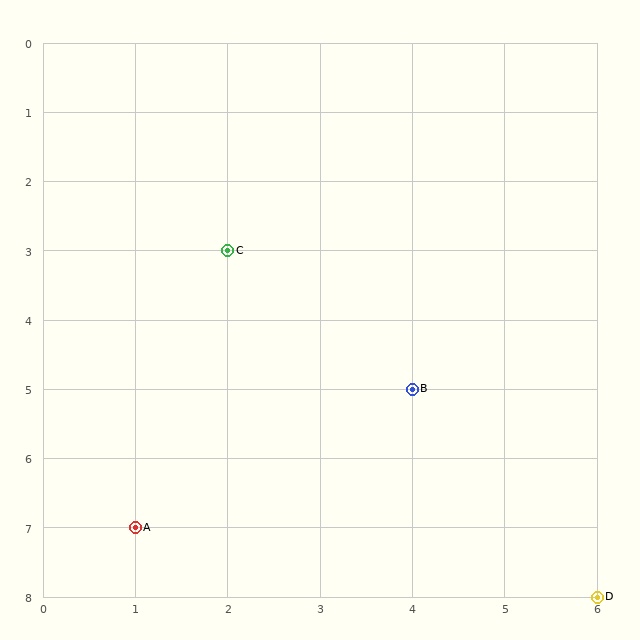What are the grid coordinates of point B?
Point B is at grid coordinates (4, 5).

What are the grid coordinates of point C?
Point C is at grid coordinates (2, 3).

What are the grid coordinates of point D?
Point D is at grid coordinates (6, 8).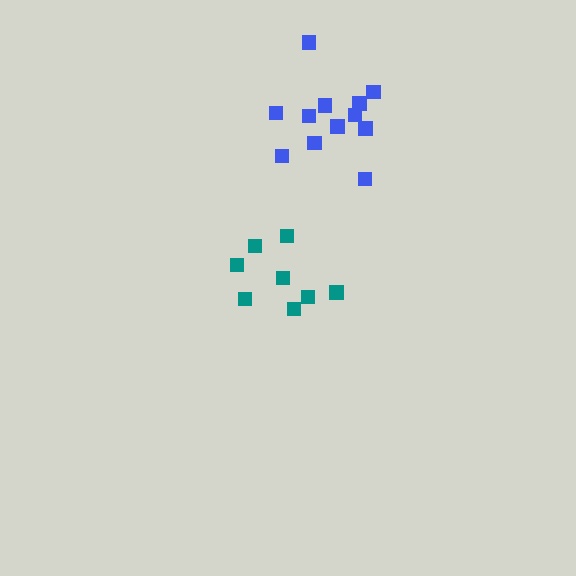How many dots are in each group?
Group 1: 12 dots, Group 2: 8 dots (20 total).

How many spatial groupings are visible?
There are 2 spatial groupings.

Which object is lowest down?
The teal cluster is bottommost.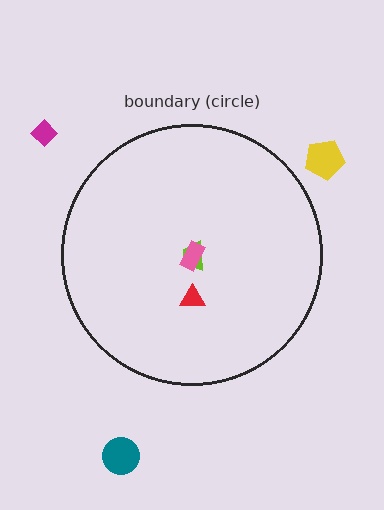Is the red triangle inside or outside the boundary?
Inside.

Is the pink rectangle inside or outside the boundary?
Inside.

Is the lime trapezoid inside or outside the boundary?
Inside.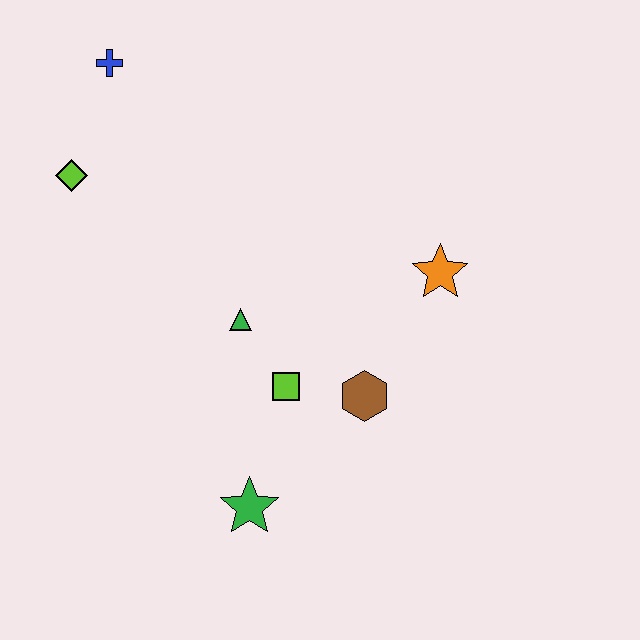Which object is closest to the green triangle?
The lime square is closest to the green triangle.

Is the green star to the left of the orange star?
Yes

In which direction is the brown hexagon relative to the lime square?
The brown hexagon is to the right of the lime square.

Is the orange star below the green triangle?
No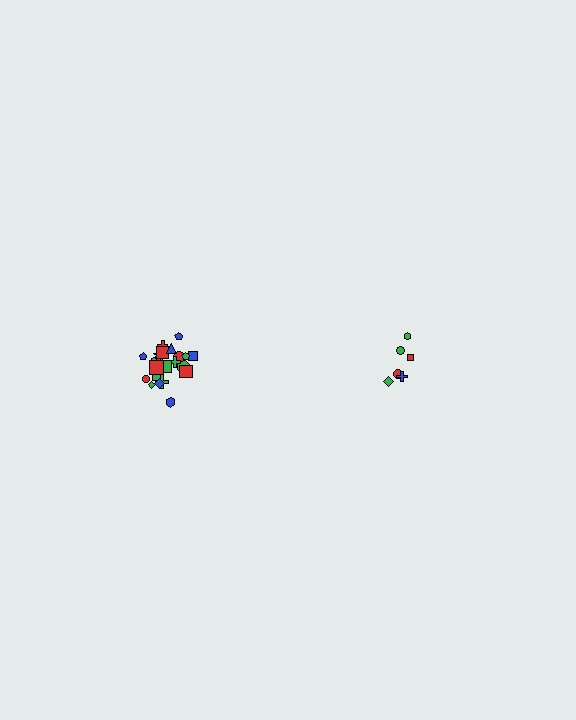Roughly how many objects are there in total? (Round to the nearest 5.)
Roughly 30 objects in total.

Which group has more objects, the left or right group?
The left group.